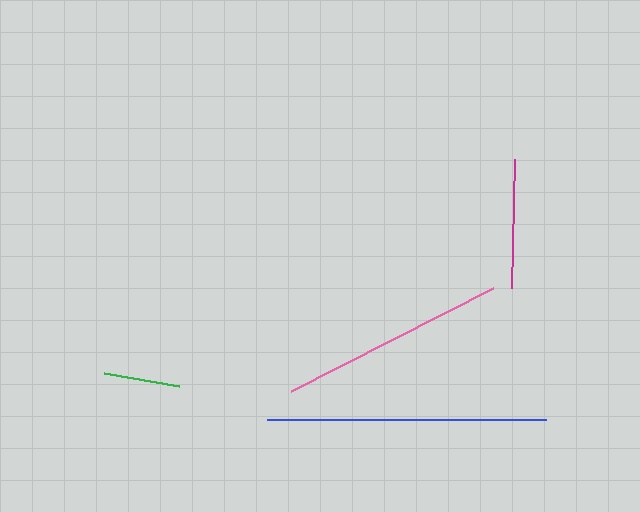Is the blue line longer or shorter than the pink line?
The blue line is longer than the pink line.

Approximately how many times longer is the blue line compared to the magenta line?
The blue line is approximately 2.2 times the length of the magenta line.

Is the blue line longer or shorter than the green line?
The blue line is longer than the green line.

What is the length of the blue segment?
The blue segment is approximately 279 pixels long.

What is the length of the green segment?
The green segment is approximately 76 pixels long.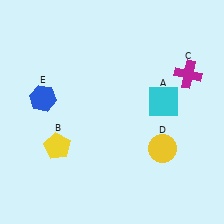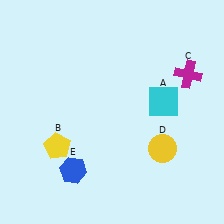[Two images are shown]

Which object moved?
The blue hexagon (E) moved down.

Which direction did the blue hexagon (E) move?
The blue hexagon (E) moved down.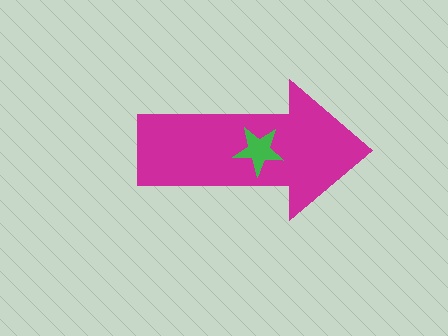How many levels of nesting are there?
2.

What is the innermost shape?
The green star.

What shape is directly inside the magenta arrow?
The green star.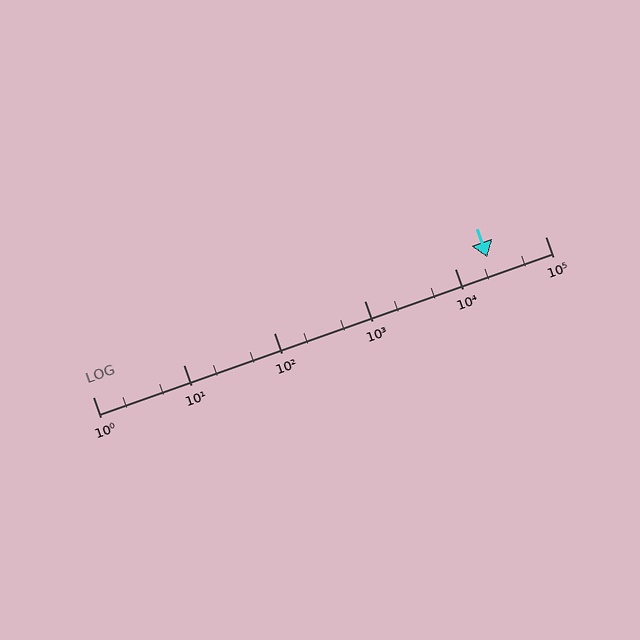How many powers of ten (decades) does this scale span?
The scale spans 5 decades, from 1 to 100000.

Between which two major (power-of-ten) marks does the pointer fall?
The pointer is between 10000 and 100000.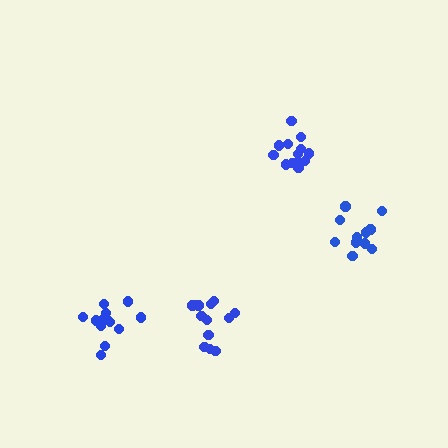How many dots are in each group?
Group 1: 13 dots, Group 2: 13 dots, Group 3: 13 dots, Group 4: 11 dots (50 total).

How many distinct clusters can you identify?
There are 4 distinct clusters.